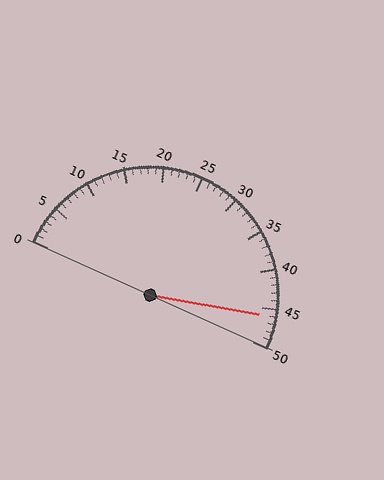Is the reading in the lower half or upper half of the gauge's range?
The reading is in the upper half of the range (0 to 50).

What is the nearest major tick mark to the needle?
The nearest major tick mark is 45.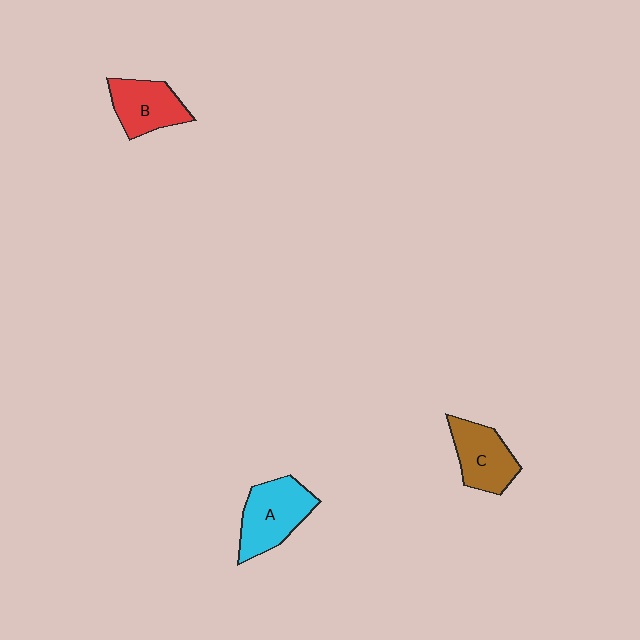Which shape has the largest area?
Shape A (cyan).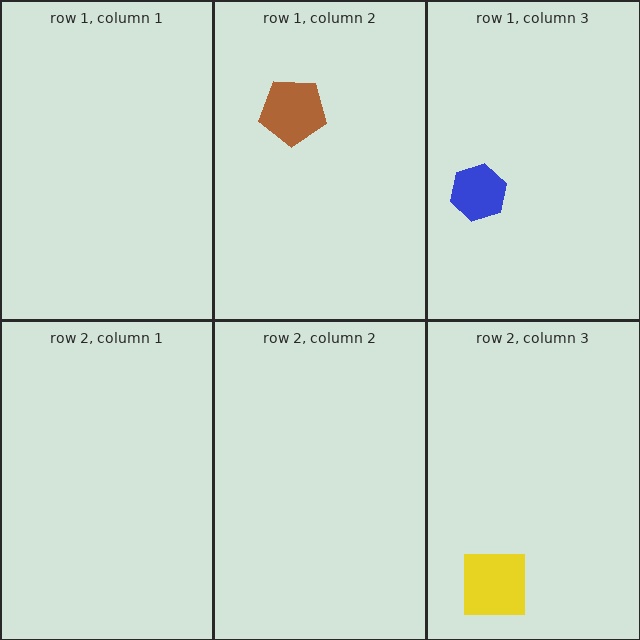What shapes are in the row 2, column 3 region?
The yellow square.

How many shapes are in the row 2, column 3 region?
1.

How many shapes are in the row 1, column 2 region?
1.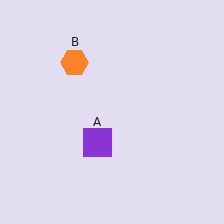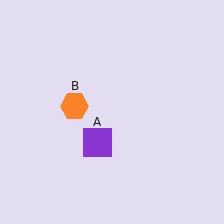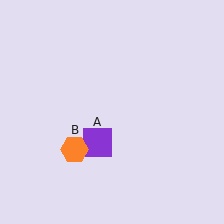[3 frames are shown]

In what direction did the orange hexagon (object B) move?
The orange hexagon (object B) moved down.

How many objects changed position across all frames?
1 object changed position: orange hexagon (object B).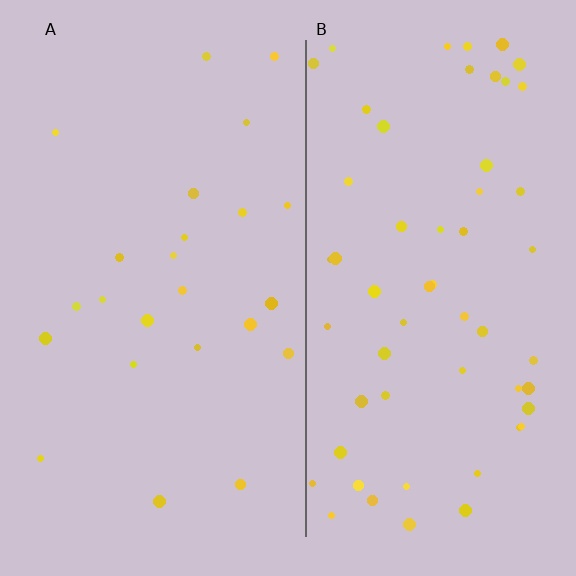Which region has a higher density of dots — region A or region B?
B (the right).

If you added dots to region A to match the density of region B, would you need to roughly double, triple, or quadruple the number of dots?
Approximately double.